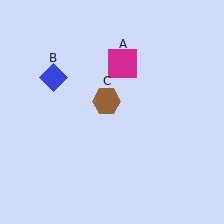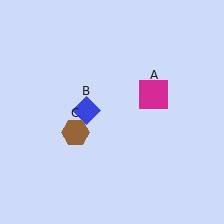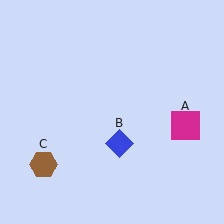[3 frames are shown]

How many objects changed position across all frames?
3 objects changed position: magenta square (object A), blue diamond (object B), brown hexagon (object C).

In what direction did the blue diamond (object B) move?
The blue diamond (object B) moved down and to the right.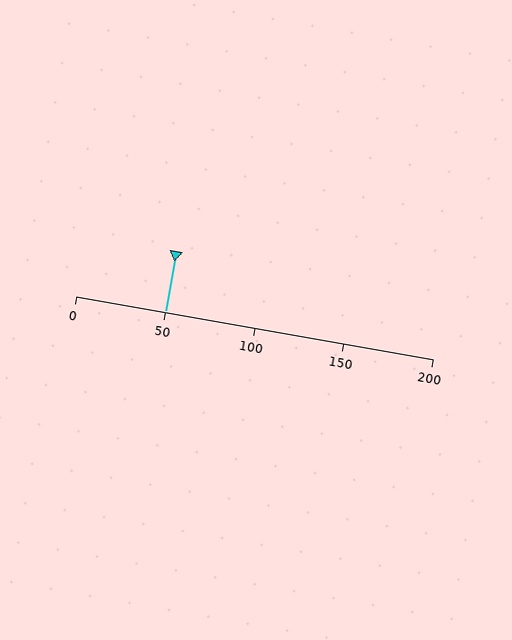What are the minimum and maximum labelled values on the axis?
The axis runs from 0 to 200.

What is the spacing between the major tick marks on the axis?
The major ticks are spaced 50 apart.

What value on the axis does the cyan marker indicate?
The marker indicates approximately 50.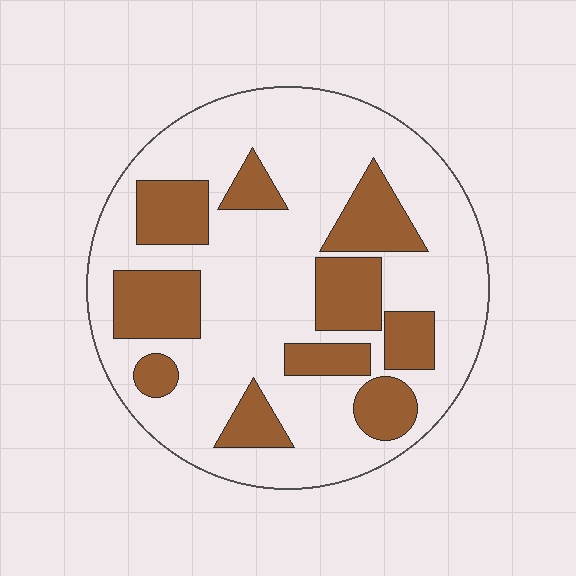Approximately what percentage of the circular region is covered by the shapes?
Approximately 30%.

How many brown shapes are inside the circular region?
10.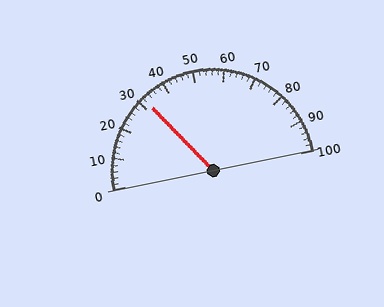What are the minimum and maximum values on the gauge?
The gauge ranges from 0 to 100.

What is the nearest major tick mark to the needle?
The nearest major tick mark is 30.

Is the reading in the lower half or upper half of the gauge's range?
The reading is in the lower half of the range (0 to 100).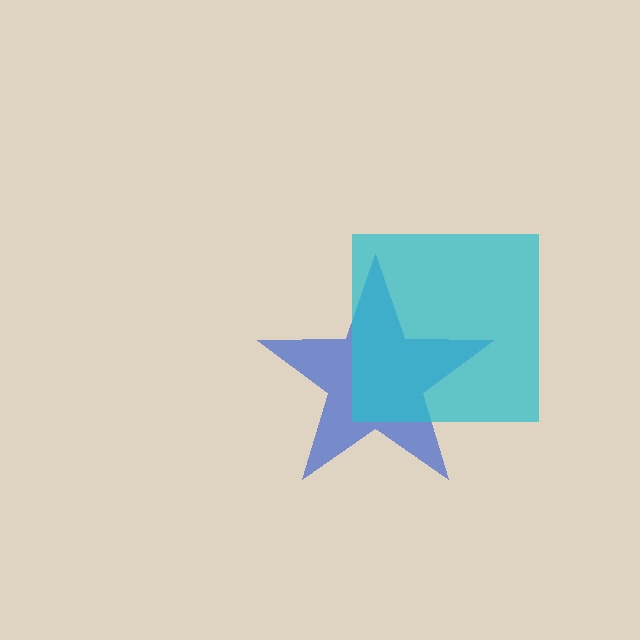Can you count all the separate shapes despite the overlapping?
Yes, there are 2 separate shapes.